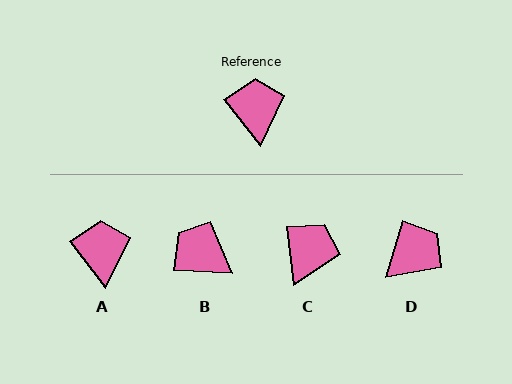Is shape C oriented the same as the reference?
No, it is off by about 31 degrees.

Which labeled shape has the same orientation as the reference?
A.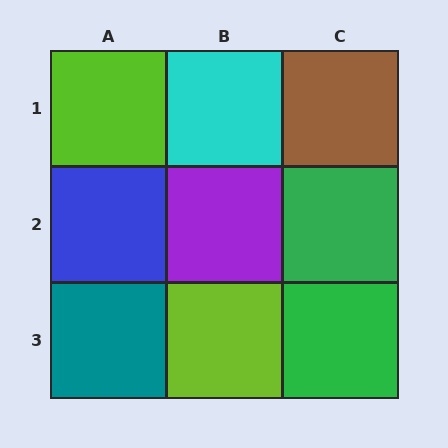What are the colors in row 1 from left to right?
Lime, cyan, brown.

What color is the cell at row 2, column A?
Blue.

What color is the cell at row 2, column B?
Purple.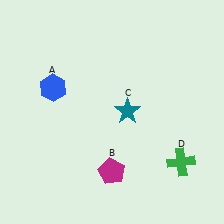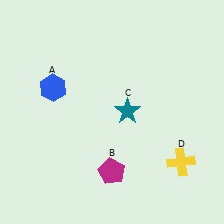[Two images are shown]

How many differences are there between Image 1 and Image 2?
There is 1 difference between the two images.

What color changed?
The cross (D) changed from green in Image 1 to yellow in Image 2.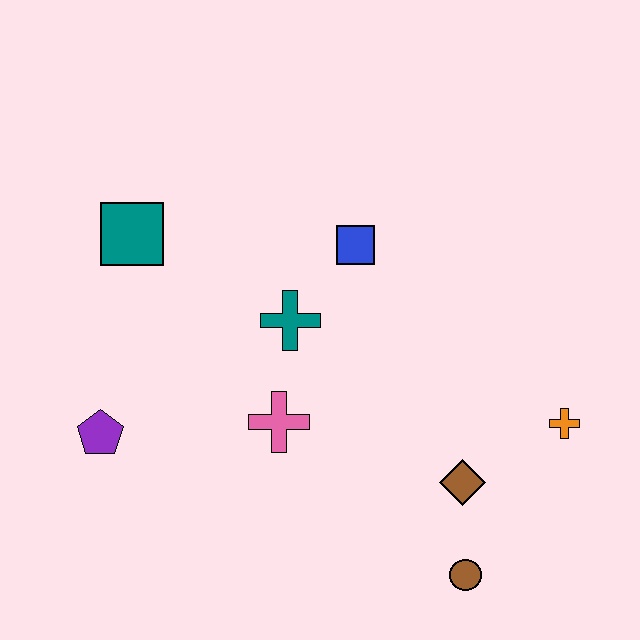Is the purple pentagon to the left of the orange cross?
Yes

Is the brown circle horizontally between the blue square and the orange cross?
Yes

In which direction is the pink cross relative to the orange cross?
The pink cross is to the left of the orange cross.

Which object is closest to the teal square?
The teal cross is closest to the teal square.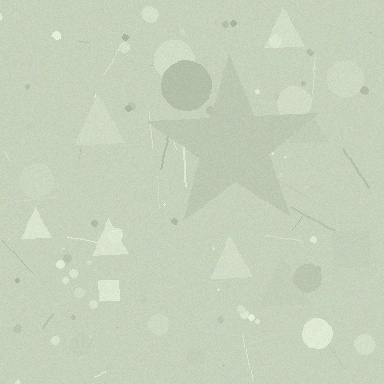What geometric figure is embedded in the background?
A star is embedded in the background.